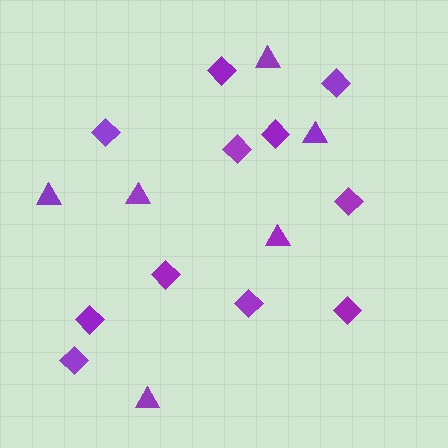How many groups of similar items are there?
There are 2 groups: one group of diamonds (11) and one group of triangles (6).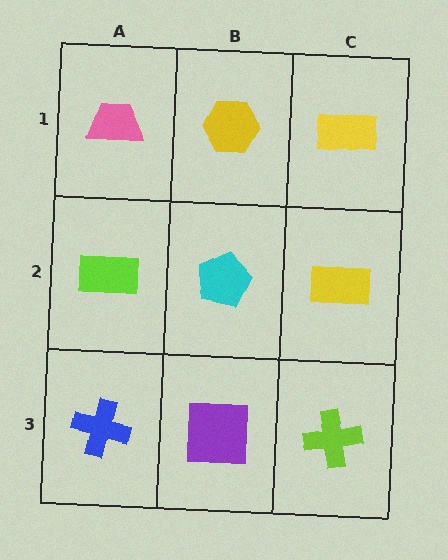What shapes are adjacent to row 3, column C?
A yellow rectangle (row 2, column C), a purple square (row 3, column B).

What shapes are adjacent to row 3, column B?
A cyan pentagon (row 2, column B), a blue cross (row 3, column A), a lime cross (row 3, column C).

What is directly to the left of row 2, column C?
A cyan pentagon.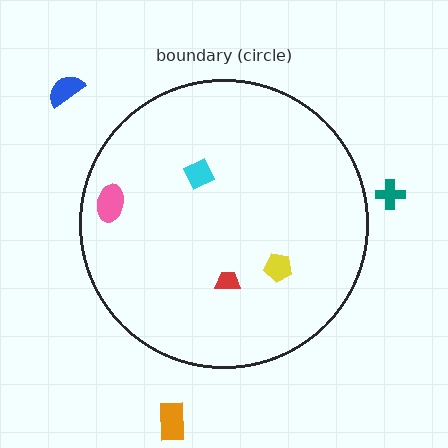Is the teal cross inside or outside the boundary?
Outside.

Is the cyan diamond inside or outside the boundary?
Inside.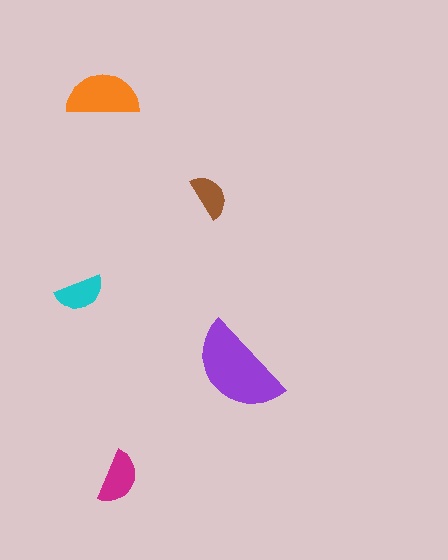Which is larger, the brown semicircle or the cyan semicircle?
The cyan one.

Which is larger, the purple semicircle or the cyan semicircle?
The purple one.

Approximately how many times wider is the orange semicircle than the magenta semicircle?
About 1.5 times wider.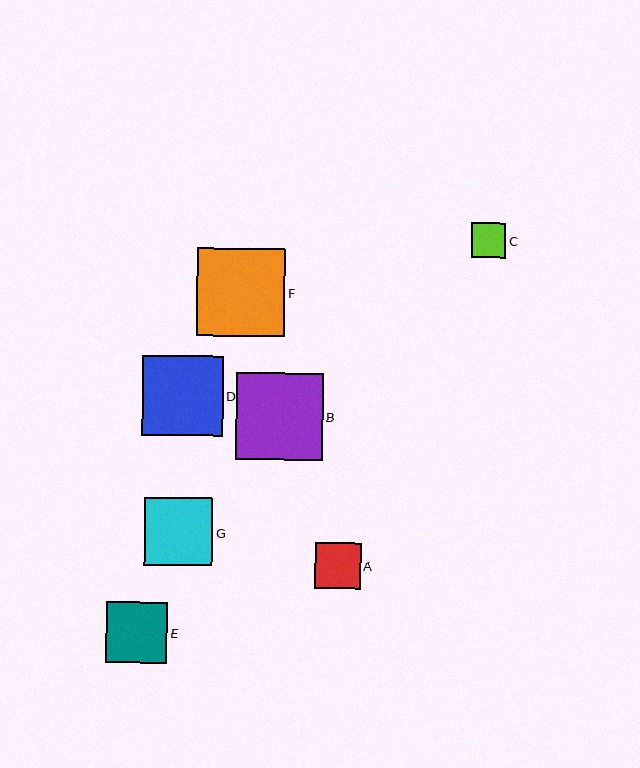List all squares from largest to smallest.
From largest to smallest: F, B, D, G, E, A, C.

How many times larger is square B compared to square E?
Square B is approximately 1.4 times the size of square E.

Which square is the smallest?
Square C is the smallest with a size of approximately 34 pixels.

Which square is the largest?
Square F is the largest with a size of approximately 88 pixels.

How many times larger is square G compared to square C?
Square G is approximately 2.0 times the size of square C.